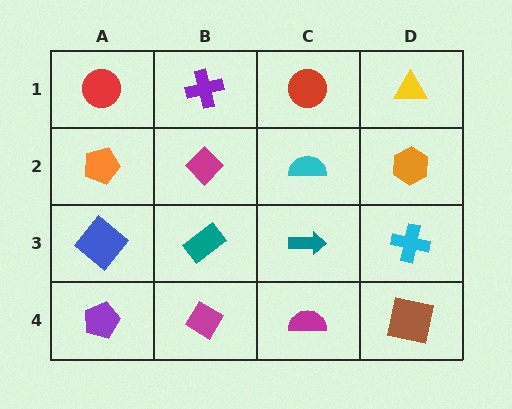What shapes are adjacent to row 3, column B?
A magenta diamond (row 2, column B), a magenta diamond (row 4, column B), a blue diamond (row 3, column A), a teal arrow (row 3, column C).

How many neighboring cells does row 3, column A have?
3.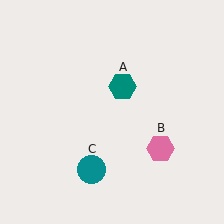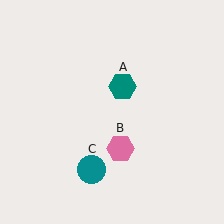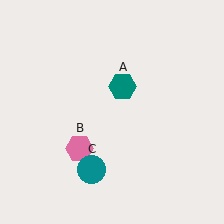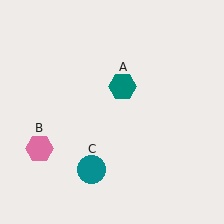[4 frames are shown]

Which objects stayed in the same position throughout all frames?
Teal hexagon (object A) and teal circle (object C) remained stationary.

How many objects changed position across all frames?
1 object changed position: pink hexagon (object B).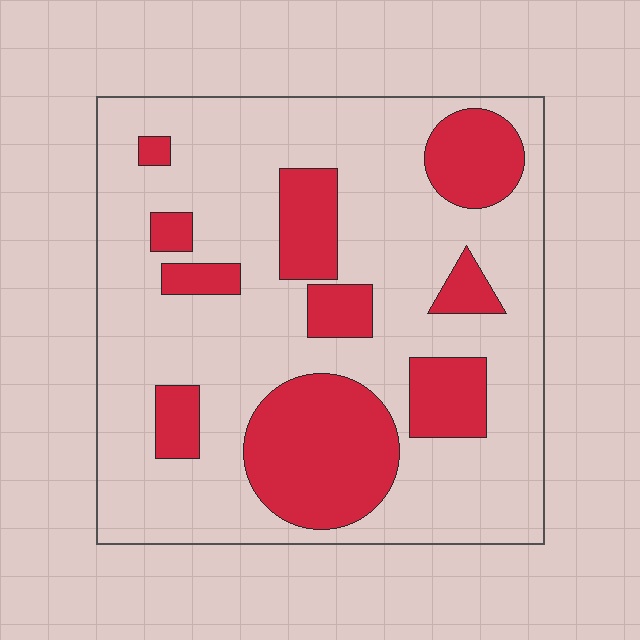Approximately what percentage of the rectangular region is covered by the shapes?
Approximately 25%.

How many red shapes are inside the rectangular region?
10.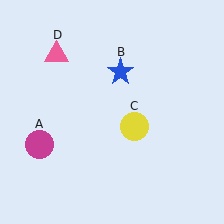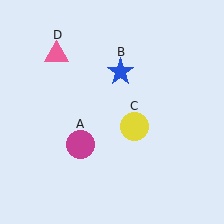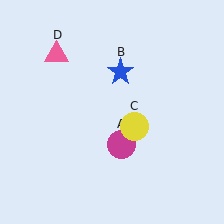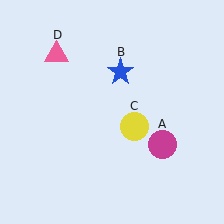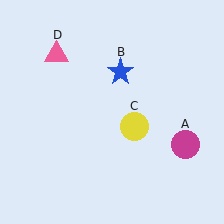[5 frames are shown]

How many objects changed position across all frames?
1 object changed position: magenta circle (object A).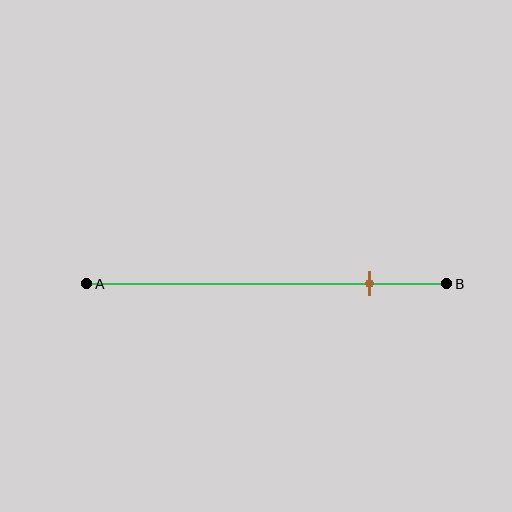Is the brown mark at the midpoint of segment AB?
No, the mark is at about 80% from A, not at the 50% midpoint.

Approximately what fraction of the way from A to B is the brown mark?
The brown mark is approximately 80% of the way from A to B.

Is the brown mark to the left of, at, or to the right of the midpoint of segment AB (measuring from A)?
The brown mark is to the right of the midpoint of segment AB.